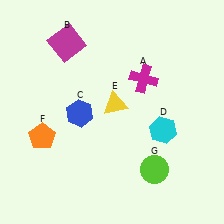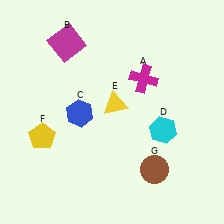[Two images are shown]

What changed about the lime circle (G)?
In Image 1, G is lime. In Image 2, it changed to brown.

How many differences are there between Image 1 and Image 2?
There are 2 differences between the two images.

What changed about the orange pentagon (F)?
In Image 1, F is orange. In Image 2, it changed to yellow.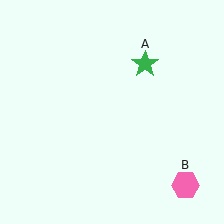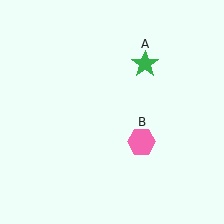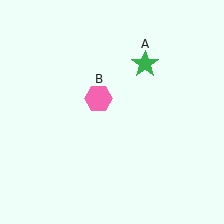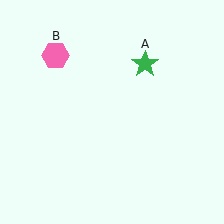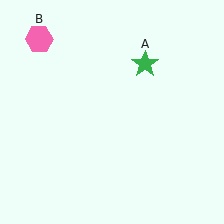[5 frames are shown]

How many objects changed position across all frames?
1 object changed position: pink hexagon (object B).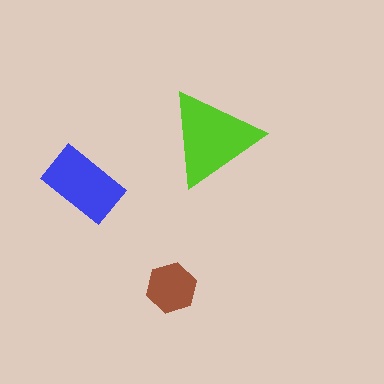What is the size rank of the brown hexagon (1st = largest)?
3rd.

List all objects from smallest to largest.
The brown hexagon, the blue rectangle, the lime triangle.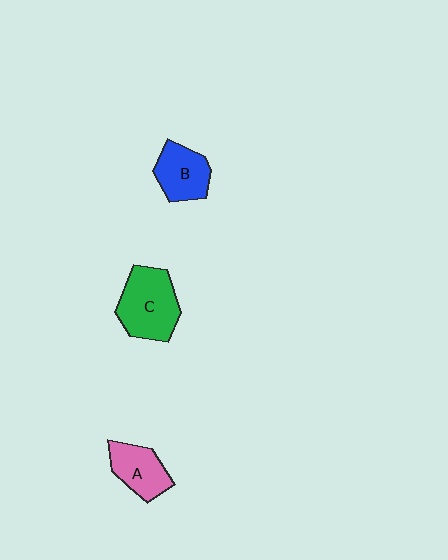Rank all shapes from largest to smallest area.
From largest to smallest: C (green), B (blue), A (pink).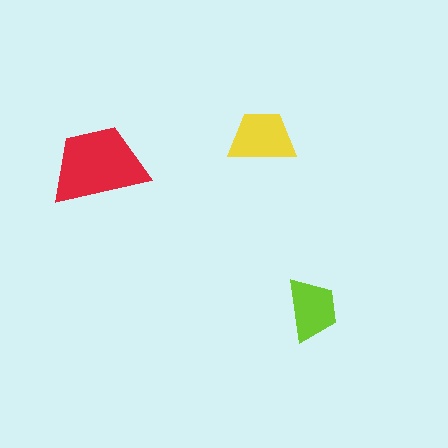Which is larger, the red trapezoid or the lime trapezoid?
The red one.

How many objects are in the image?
There are 3 objects in the image.